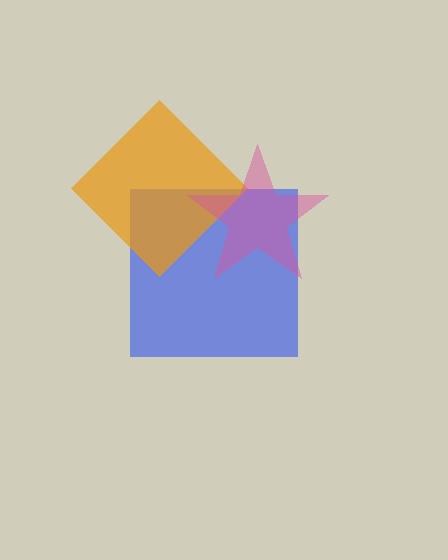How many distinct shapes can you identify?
There are 3 distinct shapes: a blue square, an orange diamond, a pink star.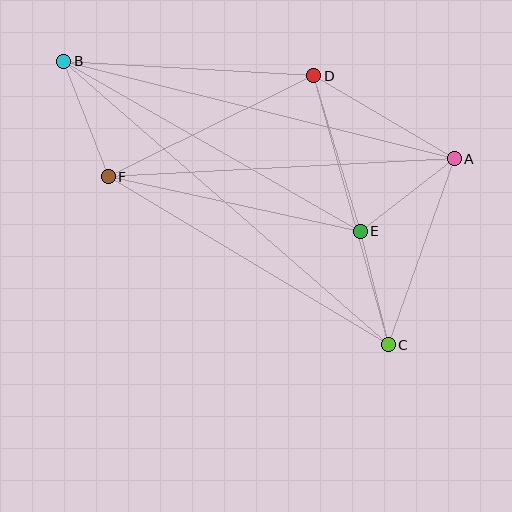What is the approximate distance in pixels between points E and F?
The distance between E and F is approximately 257 pixels.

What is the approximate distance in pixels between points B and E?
The distance between B and E is approximately 342 pixels.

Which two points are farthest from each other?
Points B and C are farthest from each other.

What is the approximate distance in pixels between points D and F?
The distance between D and F is approximately 229 pixels.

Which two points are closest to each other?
Points C and E are closest to each other.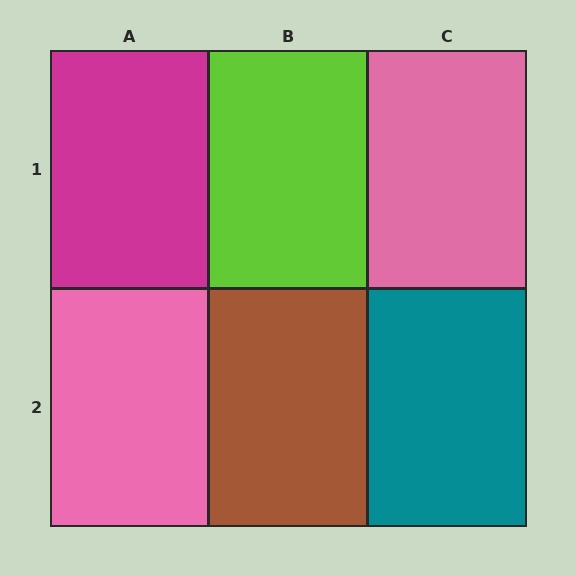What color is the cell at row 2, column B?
Brown.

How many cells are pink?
2 cells are pink.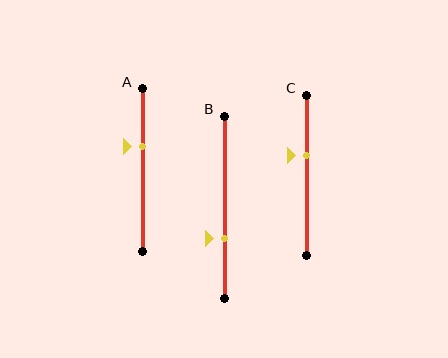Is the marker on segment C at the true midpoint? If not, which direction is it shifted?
No, the marker on segment C is shifted upward by about 13% of the segment length.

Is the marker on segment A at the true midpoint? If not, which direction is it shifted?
No, the marker on segment A is shifted upward by about 15% of the segment length.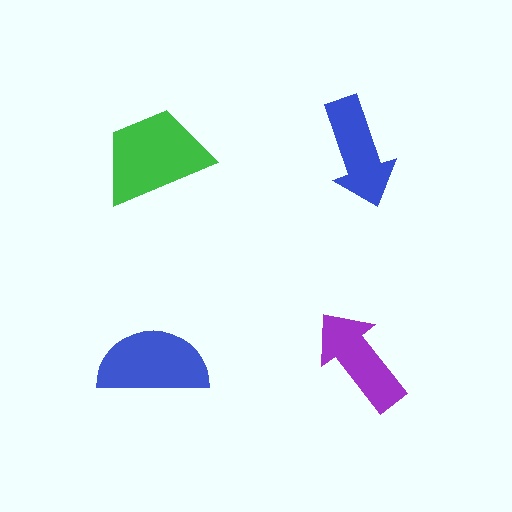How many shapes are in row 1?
2 shapes.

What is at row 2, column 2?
A purple arrow.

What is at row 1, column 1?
A green trapezoid.